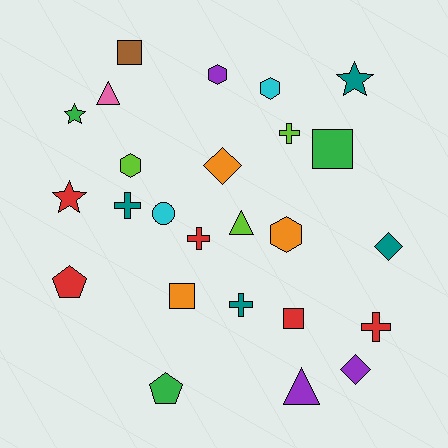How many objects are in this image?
There are 25 objects.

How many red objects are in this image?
There are 5 red objects.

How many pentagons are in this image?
There are 2 pentagons.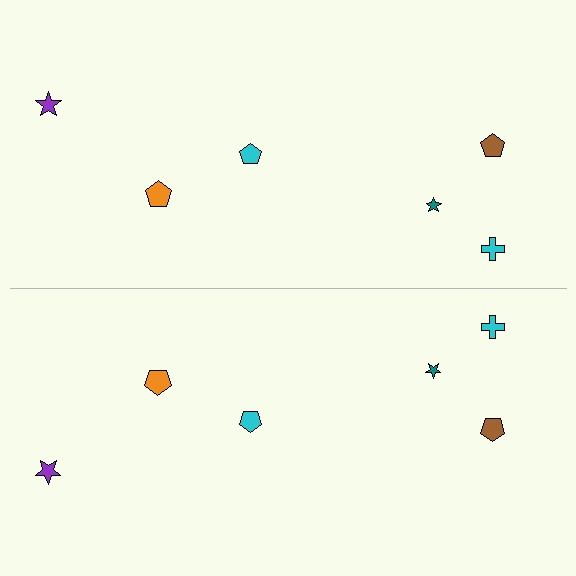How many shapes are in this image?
There are 12 shapes in this image.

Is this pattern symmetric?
Yes, this pattern has bilateral (reflection) symmetry.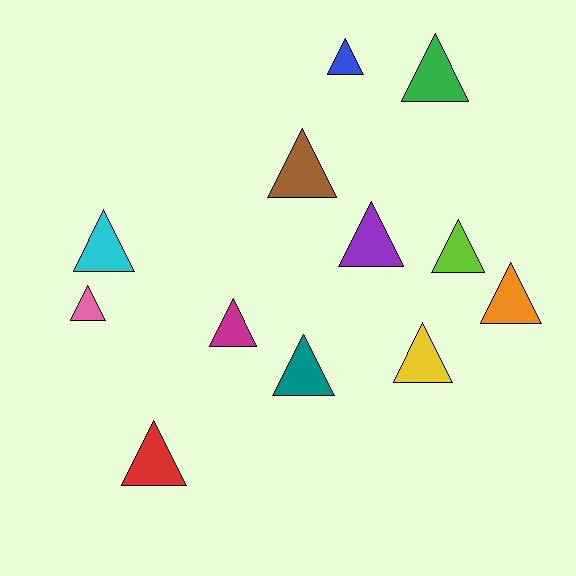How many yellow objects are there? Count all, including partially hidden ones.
There is 1 yellow object.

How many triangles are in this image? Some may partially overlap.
There are 12 triangles.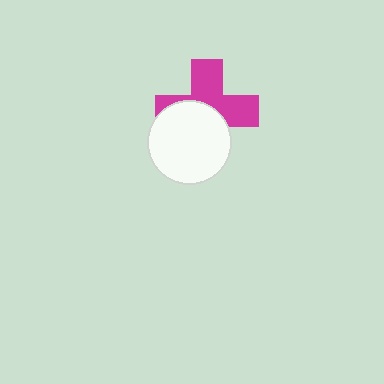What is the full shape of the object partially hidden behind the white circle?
The partially hidden object is a magenta cross.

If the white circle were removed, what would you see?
You would see the complete magenta cross.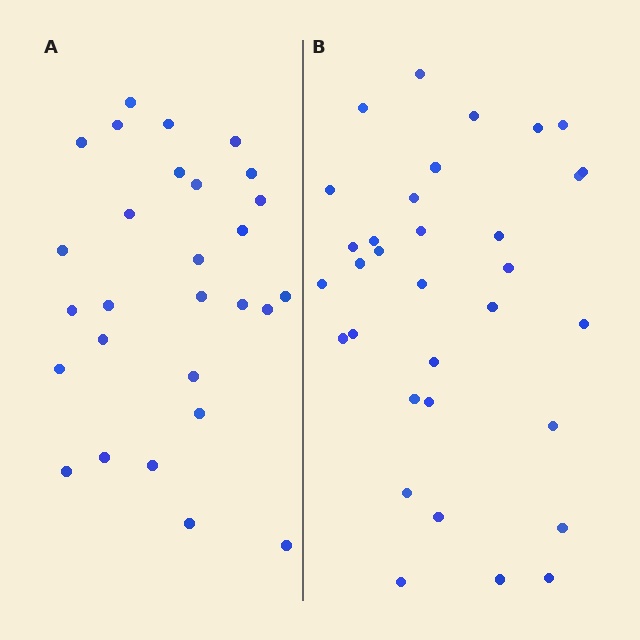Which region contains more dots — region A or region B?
Region B (the right region) has more dots.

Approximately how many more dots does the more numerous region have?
Region B has about 5 more dots than region A.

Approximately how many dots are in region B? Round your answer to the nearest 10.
About 30 dots. (The exact count is 33, which rounds to 30.)